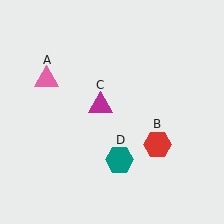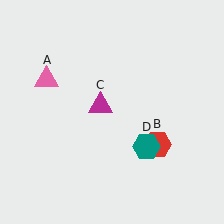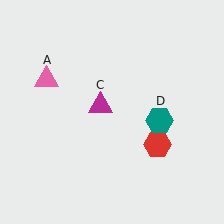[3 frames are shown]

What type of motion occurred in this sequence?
The teal hexagon (object D) rotated counterclockwise around the center of the scene.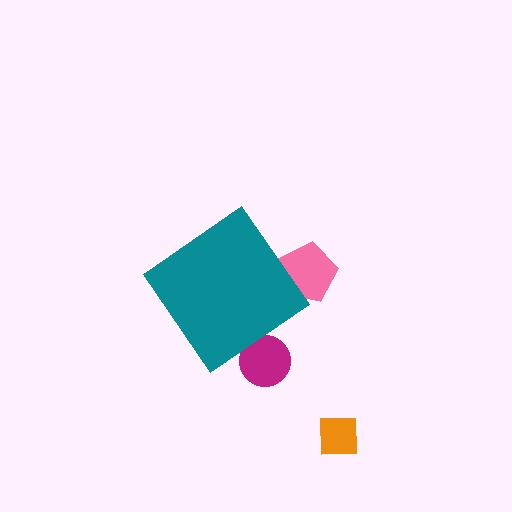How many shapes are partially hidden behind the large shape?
2 shapes are partially hidden.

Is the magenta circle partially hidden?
Yes, the magenta circle is partially hidden behind the teal diamond.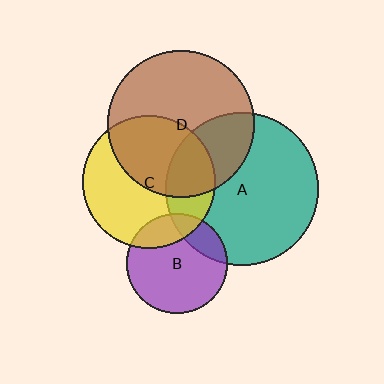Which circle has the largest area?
Circle A (teal).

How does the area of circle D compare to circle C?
Approximately 1.2 times.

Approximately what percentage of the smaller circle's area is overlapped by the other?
Approximately 25%.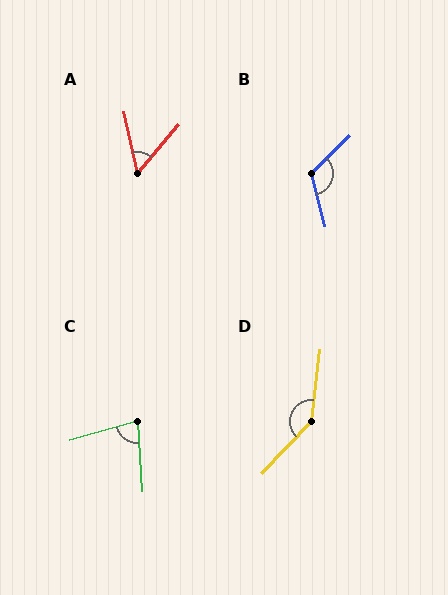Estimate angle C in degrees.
Approximately 78 degrees.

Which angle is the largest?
D, at approximately 143 degrees.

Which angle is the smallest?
A, at approximately 53 degrees.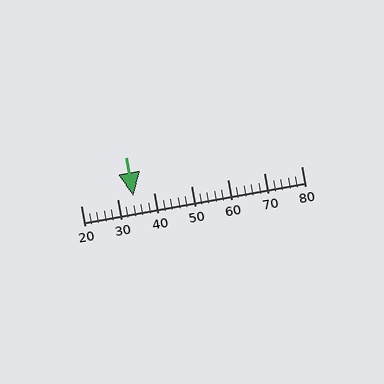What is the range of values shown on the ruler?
The ruler shows values from 20 to 80.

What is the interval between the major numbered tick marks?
The major tick marks are spaced 10 units apart.